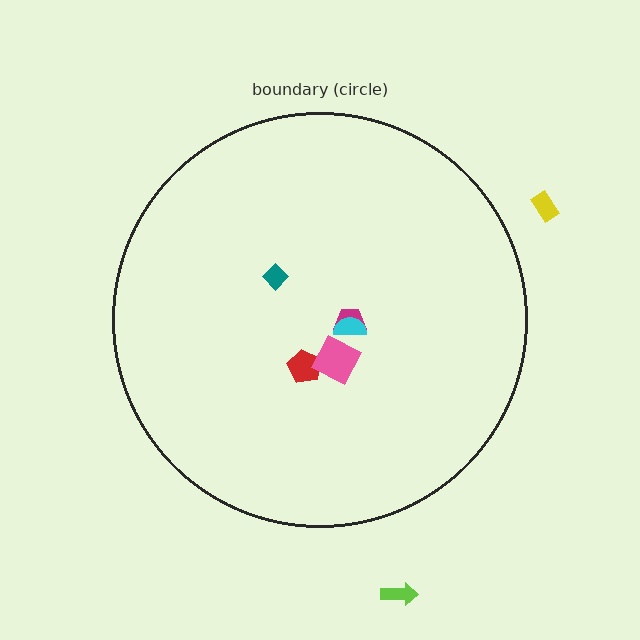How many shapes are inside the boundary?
5 inside, 2 outside.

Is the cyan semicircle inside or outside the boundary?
Inside.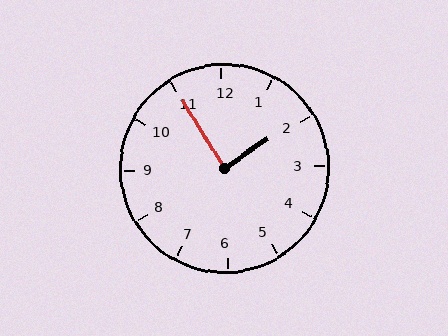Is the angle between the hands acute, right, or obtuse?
It is right.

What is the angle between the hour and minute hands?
Approximately 88 degrees.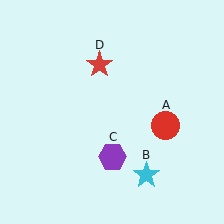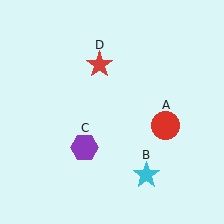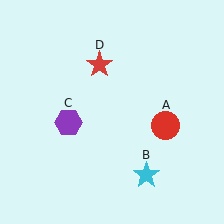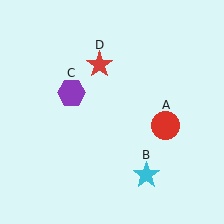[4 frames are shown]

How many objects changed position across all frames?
1 object changed position: purple hexagon (object C).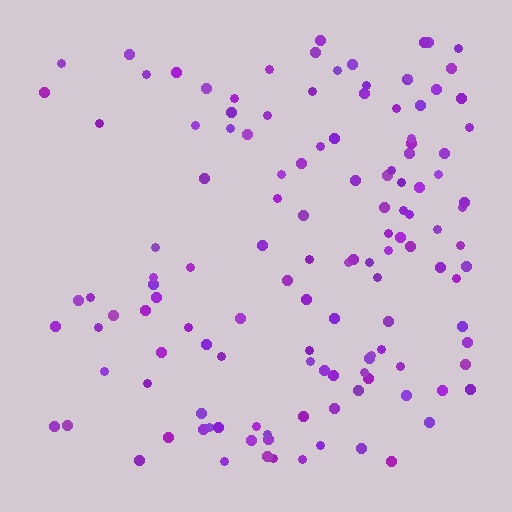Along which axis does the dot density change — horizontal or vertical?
Horizontal.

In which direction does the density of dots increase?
From left to right, with the right side densest.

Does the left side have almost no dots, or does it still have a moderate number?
Still a moderate number, just noticeably fewer than the right.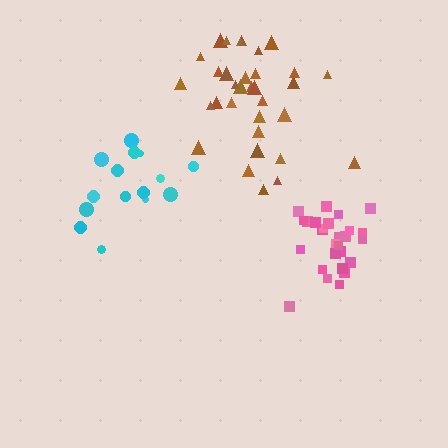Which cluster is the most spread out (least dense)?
Cyan.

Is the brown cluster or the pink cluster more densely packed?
Pink.